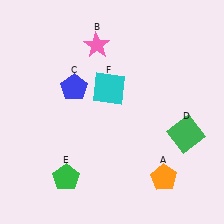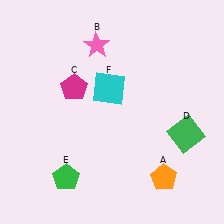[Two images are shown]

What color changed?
The pentagon (C) changed from blue in Image 1 to magenta in Image 2.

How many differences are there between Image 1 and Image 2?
There is 1 difference between the two images.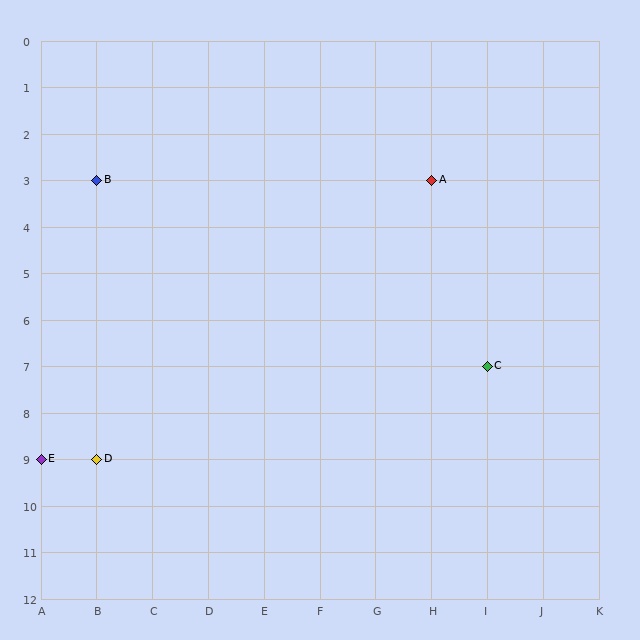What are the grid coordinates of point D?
Point D is at grid coordinates (B, 9).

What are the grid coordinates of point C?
Point C is at grid coordinates (I, 7).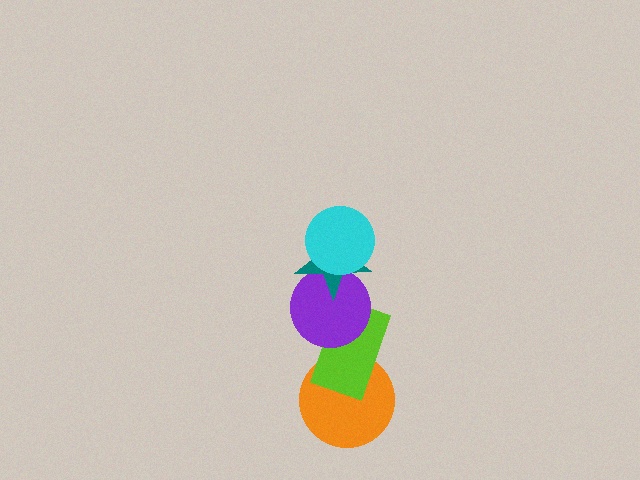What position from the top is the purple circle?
The purple circle is 3rd from the top.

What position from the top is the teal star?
The teal star is 2nd from the top.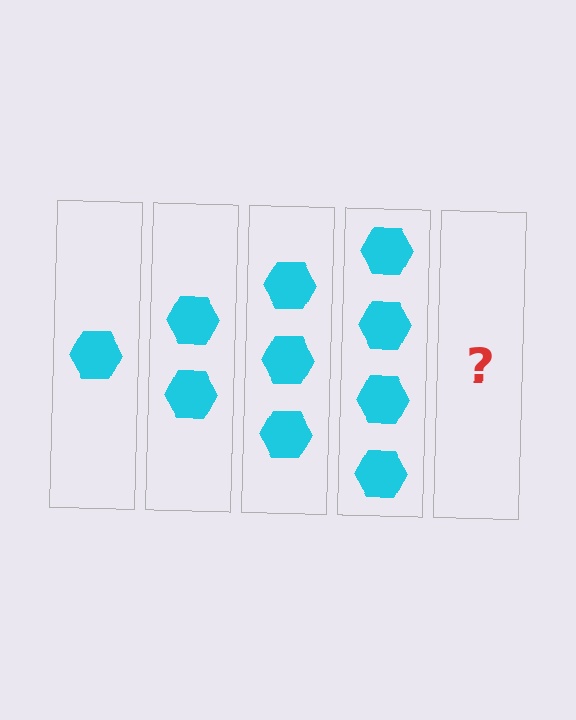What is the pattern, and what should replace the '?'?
The pattern is that each step adds one more hexagon. The '?' should be 5 hexagons.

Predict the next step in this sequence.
The next step is 5 hexagons.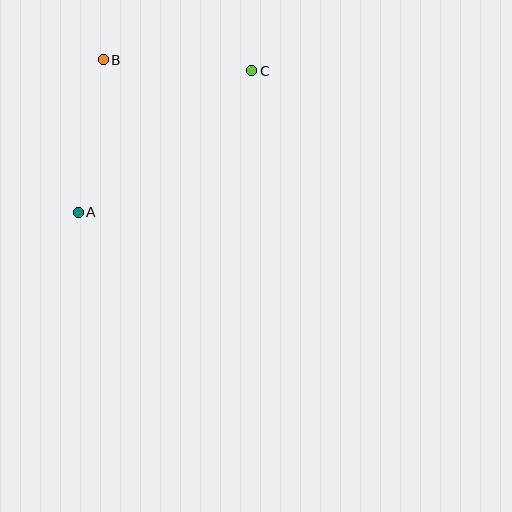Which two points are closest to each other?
Points B and C are closest to each other.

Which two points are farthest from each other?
Points A and C are farthest from each other.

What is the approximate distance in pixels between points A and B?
The distance between A and B is approximately 155 pixels.